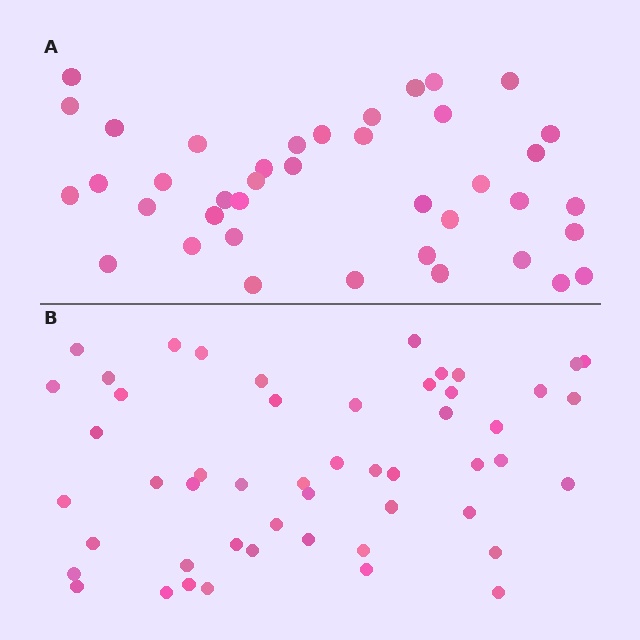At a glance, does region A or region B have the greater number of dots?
Region B (the bottom region) has more dots.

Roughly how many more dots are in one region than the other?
Region B has roughly 12 or so more dots than region A.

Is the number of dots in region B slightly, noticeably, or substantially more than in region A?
Region B has noticeably more, but not dramatically so. The ratio is roughly 1.3 to 1.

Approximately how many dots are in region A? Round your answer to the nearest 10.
About 40 dots.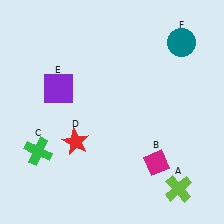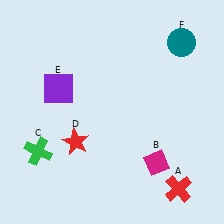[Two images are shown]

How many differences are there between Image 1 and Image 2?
There is 1 difference between the two images.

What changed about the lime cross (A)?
In Image 1, A is lime. In Image 2, it changed to red.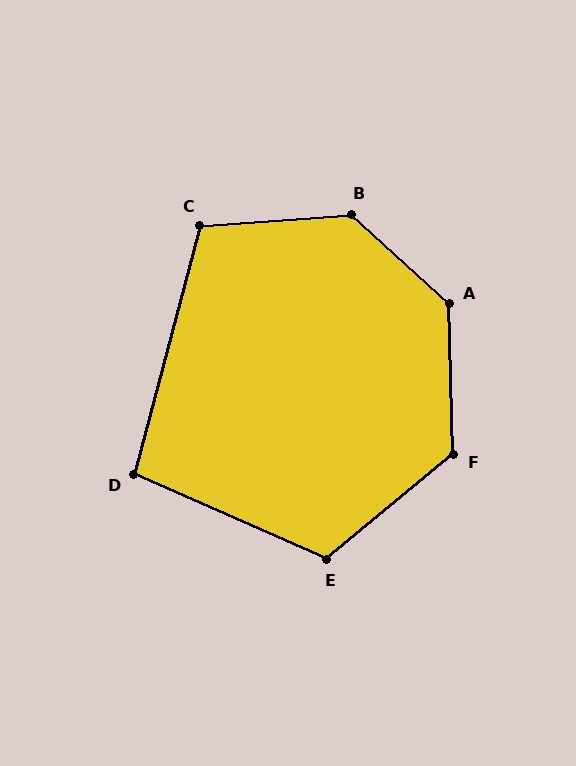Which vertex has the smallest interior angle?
D, at approximately 99 degrees.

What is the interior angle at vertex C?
Approximately 109 degrees (obtuse).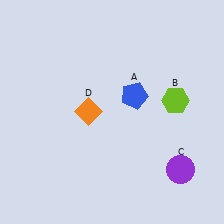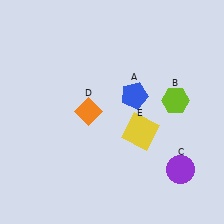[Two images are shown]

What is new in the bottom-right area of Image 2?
A yellow square (E) was added in the bottom-right area of Image 2.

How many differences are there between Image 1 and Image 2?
There is 1 difference between the two images.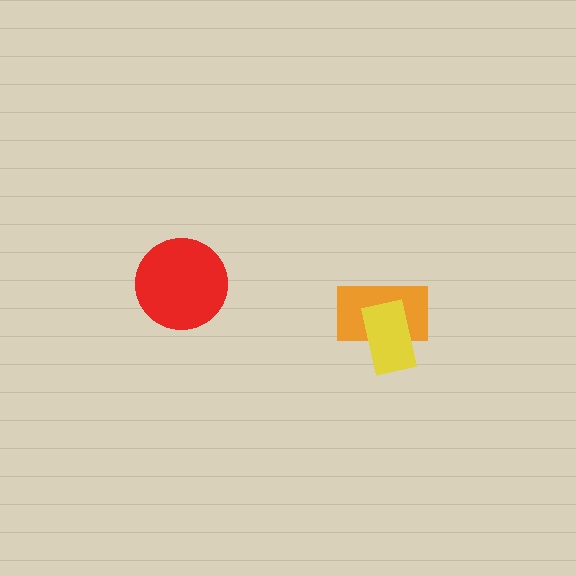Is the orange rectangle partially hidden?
Yes, it is partially covered by another shape.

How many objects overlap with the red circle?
0 objects overlap with the red circle.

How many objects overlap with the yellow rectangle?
1 object overlaps with the yellow rectangle.